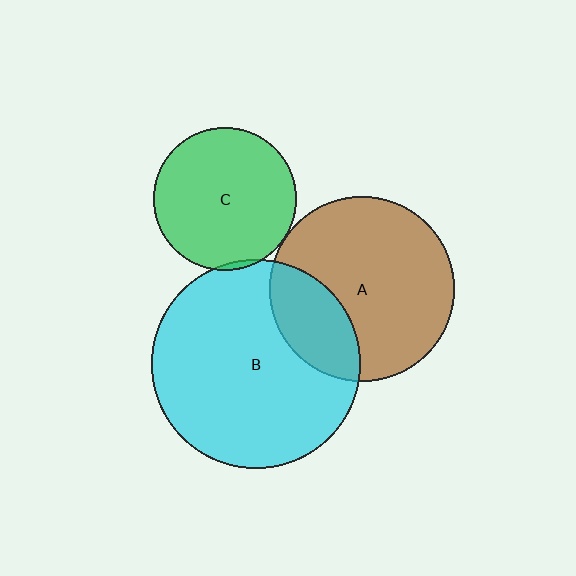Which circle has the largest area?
Circle B (cyan).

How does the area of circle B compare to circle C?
Approximately 2.1 times.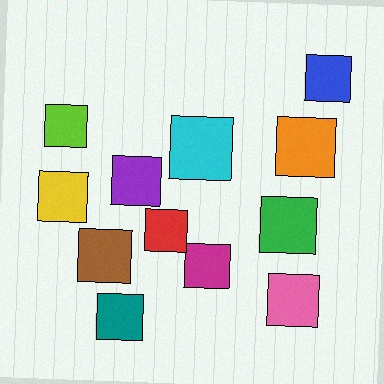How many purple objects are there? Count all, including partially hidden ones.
There is 1 purple object.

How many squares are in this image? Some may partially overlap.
There are 12 squares.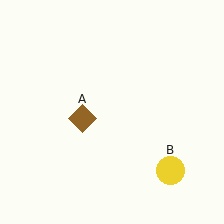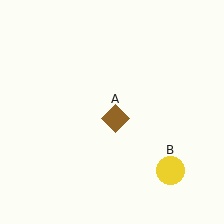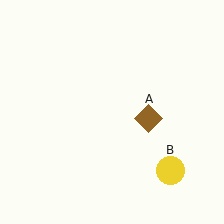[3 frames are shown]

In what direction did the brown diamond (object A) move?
The brown diamond (object A) moved right.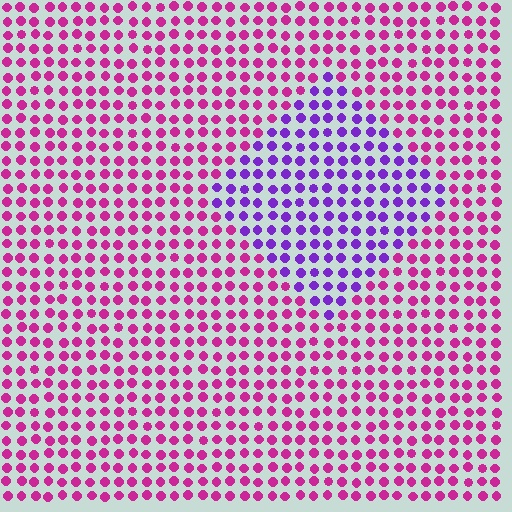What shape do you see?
I see a diamond.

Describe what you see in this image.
The image is filled with small magenta elements in a uniform arrangement. A diamond-shaped region is visible where the elements are tinted to a slightly different hue, forming a subtle color boundary.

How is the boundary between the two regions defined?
The boundary is defined purely by a slight shift in hue (about 47 degrees). Spacing, size, and orientation are identical on both sides.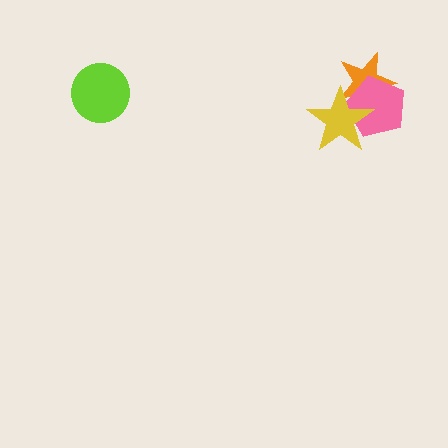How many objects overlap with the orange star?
2 objects overlap with the orange star.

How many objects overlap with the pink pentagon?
2 objects overlap with the pink pentagon.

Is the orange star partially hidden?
Yes, it is partially covered by another shape.